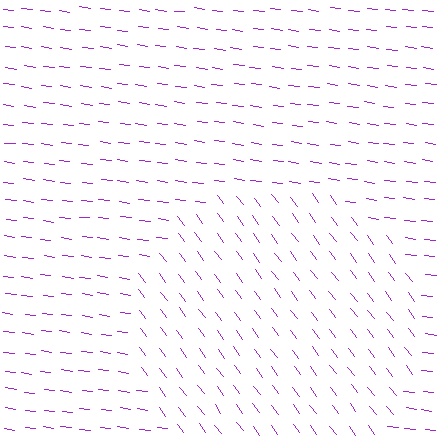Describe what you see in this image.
The image is filled with small purple line segments. A circle region in the image has lines oriented differently from the surrounding lines, creating a visible texture boundary.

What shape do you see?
I see a circle.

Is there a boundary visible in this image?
Yes, there is a texture boundary formed by a change in line orientation.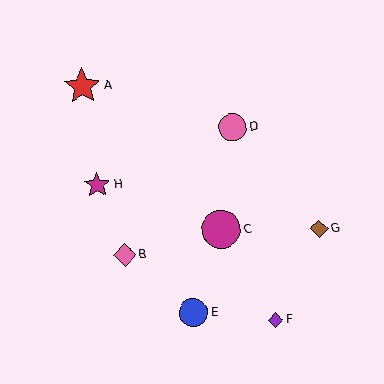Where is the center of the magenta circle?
The center of the magenta circle is at (221, 229).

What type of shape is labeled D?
Shape D is a pink circle.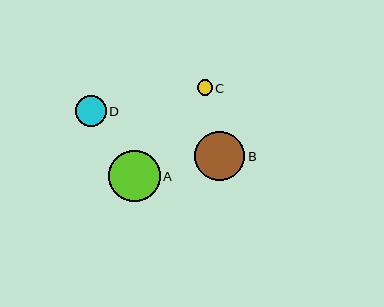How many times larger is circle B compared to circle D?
Circle B is approximately 1.6 times the size of circle D.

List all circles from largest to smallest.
From largest to smallest: A, B, D, C.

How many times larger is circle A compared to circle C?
Circle A is approximately 3.4 times the size of circle C.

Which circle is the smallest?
Circle C is the smallest with a size of approximately 15 pixels.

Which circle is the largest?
Circle A is the largest with a size of approximately 51 pixels.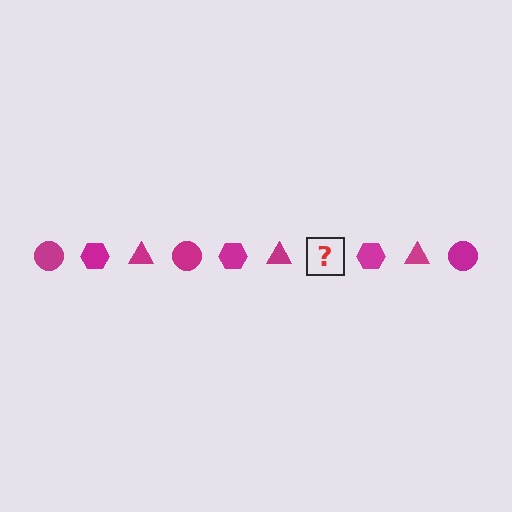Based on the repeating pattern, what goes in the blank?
The blank should be a magenta circle.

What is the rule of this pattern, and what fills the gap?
The rule is that the pattern cycles through circle, hexagon, triangle shapes in magenta. The gap should be filled with a magenta circle.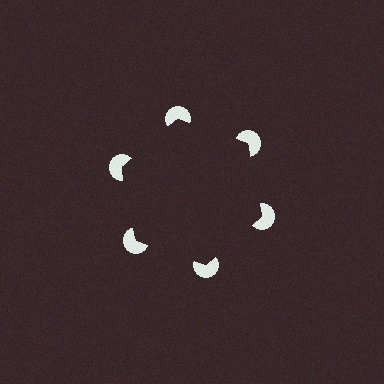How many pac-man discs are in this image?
There are 6 — one at each vertex of the illusory hexagon.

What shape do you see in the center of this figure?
An illusory hexagon — its edges are inferred from the aligned wedge cuts in the pac-man discs, not physically drawn.